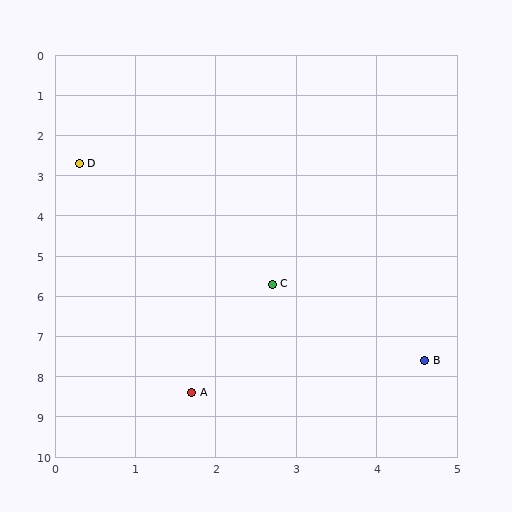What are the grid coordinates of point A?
Point A is at approximately (1.7, 8.4).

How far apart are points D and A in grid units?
Points D and A are about 5.9 grid units apart.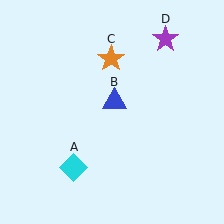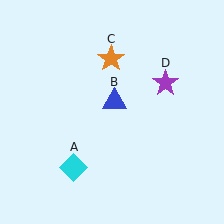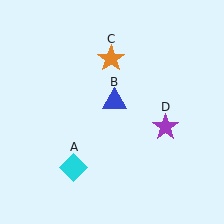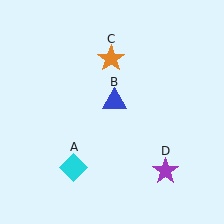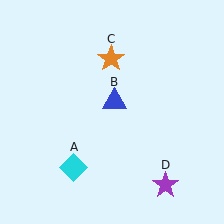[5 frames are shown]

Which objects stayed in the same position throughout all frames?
Cyan diamond (object A) and blue triangle (object B) and orange star (object C) remained stationary.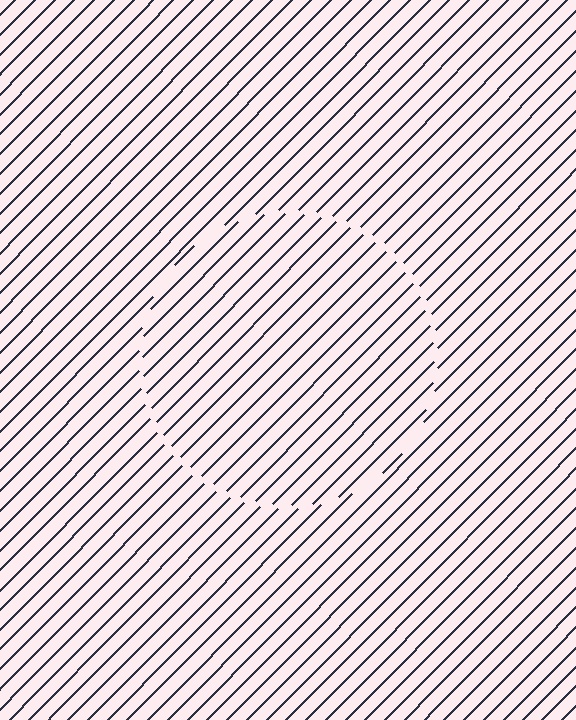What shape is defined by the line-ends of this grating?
An illusory circle. The interior of the shape contains the same grating, shifted by half a period — the contour is defined by the phase discontinuity where line-ends from the inner and outer gratings abut.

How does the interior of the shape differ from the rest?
The interior of the shape contains the same grating, shifted by half a period — the contour is defined by the phase discontinuity where line-ends from the inner and outer gratings abut.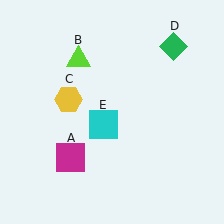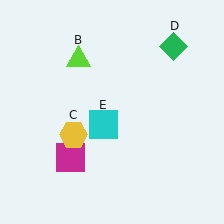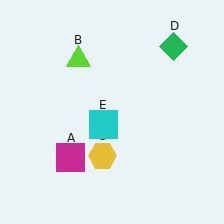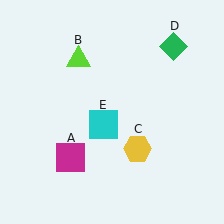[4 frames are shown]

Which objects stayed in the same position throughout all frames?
Magenta square (object A) and lime triangle (object B) and green diamond (object D) and cyan square (object E) remained stationary.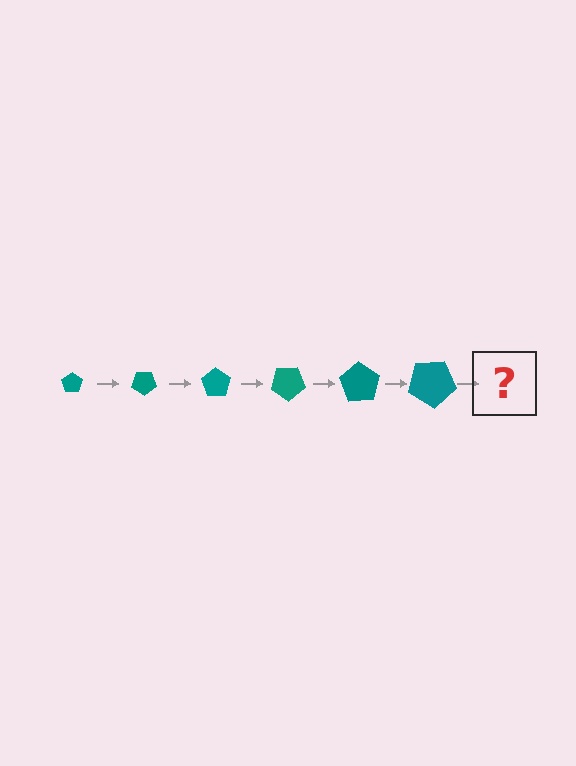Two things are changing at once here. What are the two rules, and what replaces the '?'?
The two rules are that the pentagon grows larger each step and it rotates 35 degrees each step. The '?' should be a pentagon, larger than the previous one and rotated 210 degrees from the start.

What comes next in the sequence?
The next element should be a pentagon, larger than the previous one and rotated 210 degrees from the start.